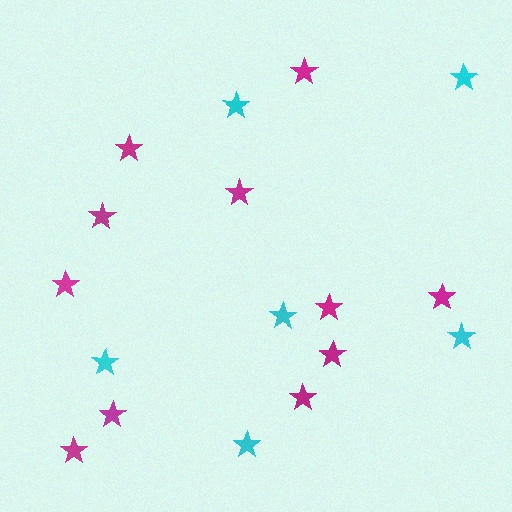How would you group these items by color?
There are 2 groups: one group of magenta stars (11) and one group of cyan stars (6).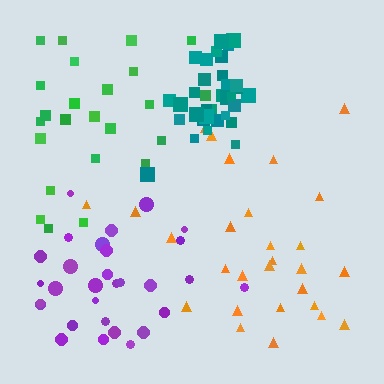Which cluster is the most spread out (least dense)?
Orange.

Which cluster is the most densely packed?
Teal.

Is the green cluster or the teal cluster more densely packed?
Teal.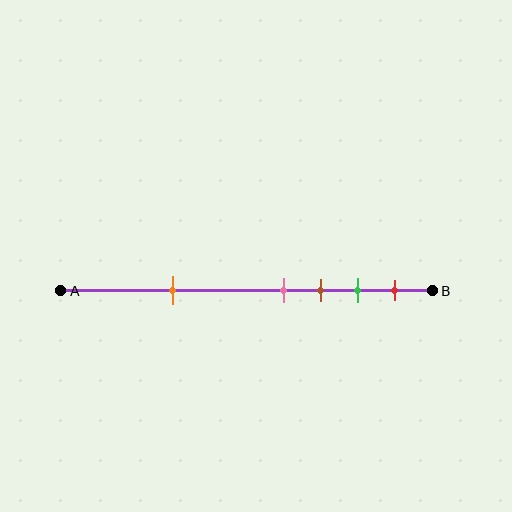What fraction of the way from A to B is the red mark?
The red mark is approximately 90% (0.9) of the way from A to B.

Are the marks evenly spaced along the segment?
No, the marks are not evenly spaced.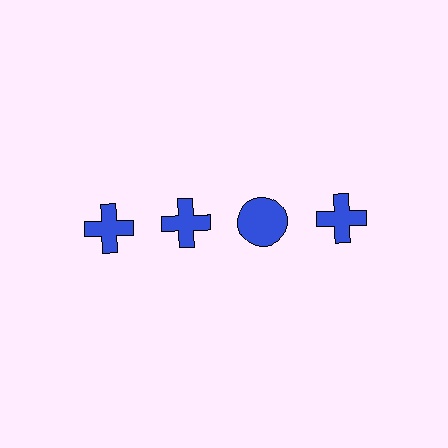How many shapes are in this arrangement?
There are 4 shapes arranged in a grid pattern.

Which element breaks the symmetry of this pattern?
The blue circle in the top row, center column breaks the symmetry. All other shapes are blue crosses.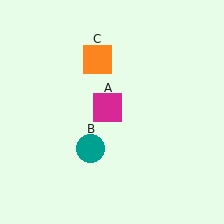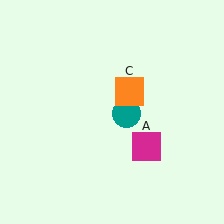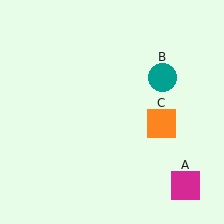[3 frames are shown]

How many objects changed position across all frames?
3 objects changed position: magenta square (object A), teal circle (object B), orange square (object C).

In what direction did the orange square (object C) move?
The orange square (object C) moved down and to the right.